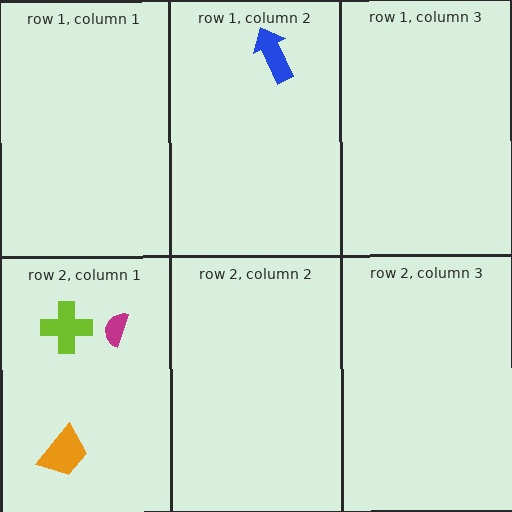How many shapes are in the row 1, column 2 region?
1.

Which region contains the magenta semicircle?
The row 2, column 1 region.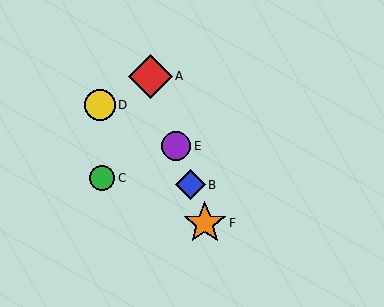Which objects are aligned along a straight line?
Objects A, B, E, F are aligned along a straight line.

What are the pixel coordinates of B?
Object B is at (191, 185).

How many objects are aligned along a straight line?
4 objects (A, B, E, F) are aligned along a straight line.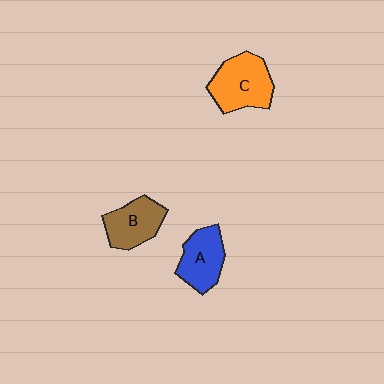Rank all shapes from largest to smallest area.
From largest to smallest: C (orange), A (blue), B (brown).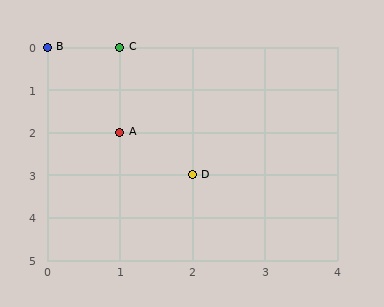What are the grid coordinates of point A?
Point A is at grid coordinates (1, 2).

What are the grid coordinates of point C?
Point C is at grid coordinates (1, 0).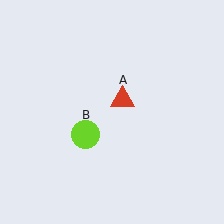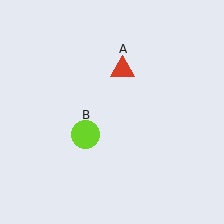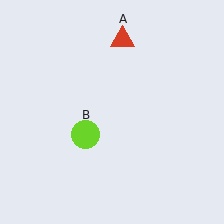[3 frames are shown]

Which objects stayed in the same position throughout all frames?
Lime circle (object B) remained stationary.